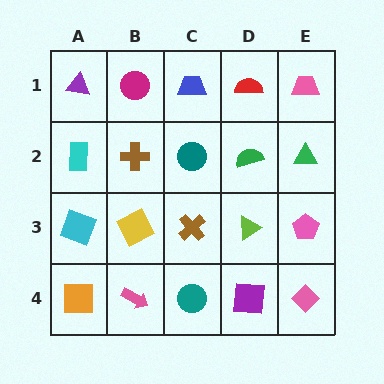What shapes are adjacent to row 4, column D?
A lime triangle (row 3, column D), a teal circle (row 4, column C), a pink diamond (row 4, column E).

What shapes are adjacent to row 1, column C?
A teal circle (row 2, column C), a magenta circle (row 1, column B), a red semicircle (row 1, column D).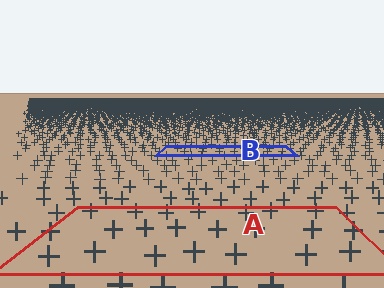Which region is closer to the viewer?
Region A is closer. The texture elements there are larger and more spread out.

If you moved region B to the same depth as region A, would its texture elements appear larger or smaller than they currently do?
They would appear larger. At a closer depth, the same texture elements are projected at a bigger on-screen size.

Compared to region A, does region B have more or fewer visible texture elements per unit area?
Region B has more texture elements per unit area — they are packed more densely because it is farther away.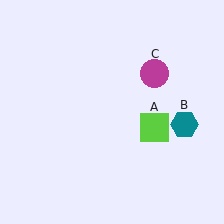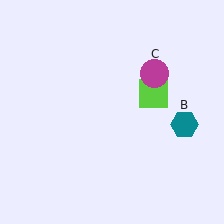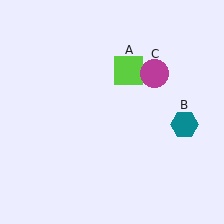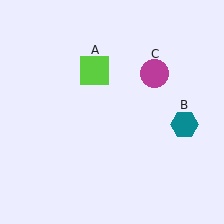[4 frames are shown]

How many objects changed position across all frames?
1 object changed position: lime square (object A).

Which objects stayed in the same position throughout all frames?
Teal hexagon (object B) and magenta circle (object C) remained stationary.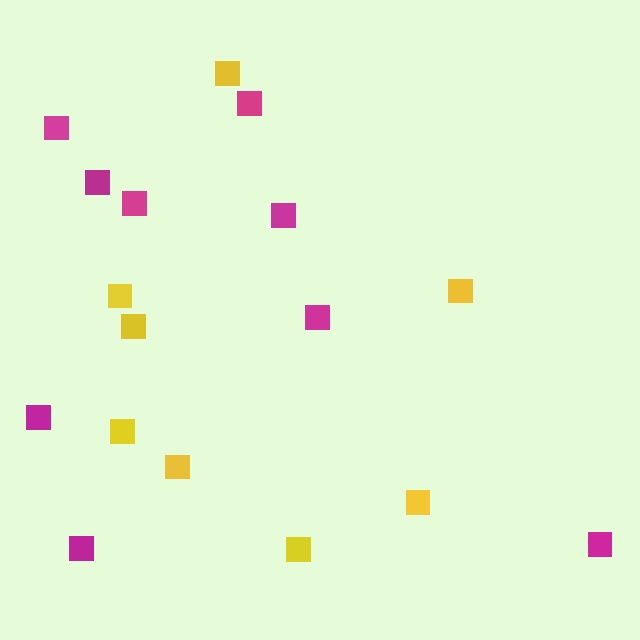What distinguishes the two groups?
There are 2 groups: one group of yellow squares (8) and one group of magenta squares (9).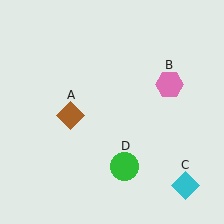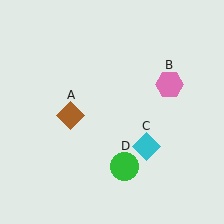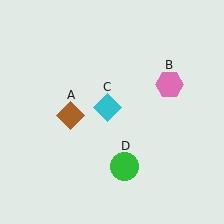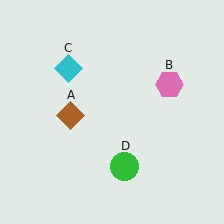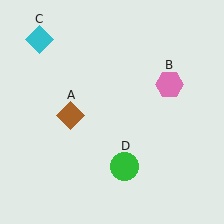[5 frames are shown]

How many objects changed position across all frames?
1 object changed position: cyan diamond (object C).